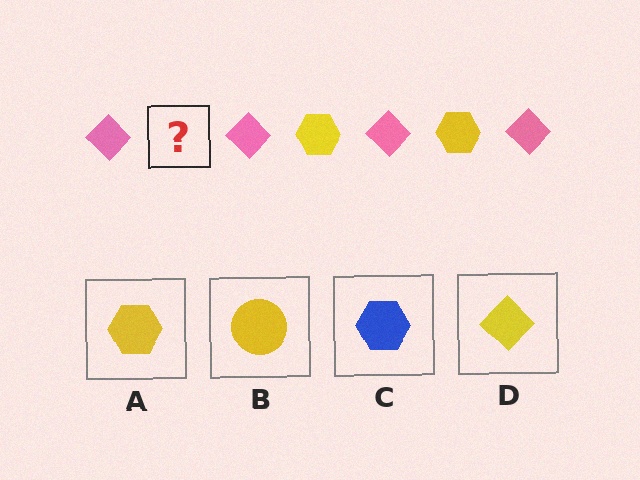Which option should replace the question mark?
Option A.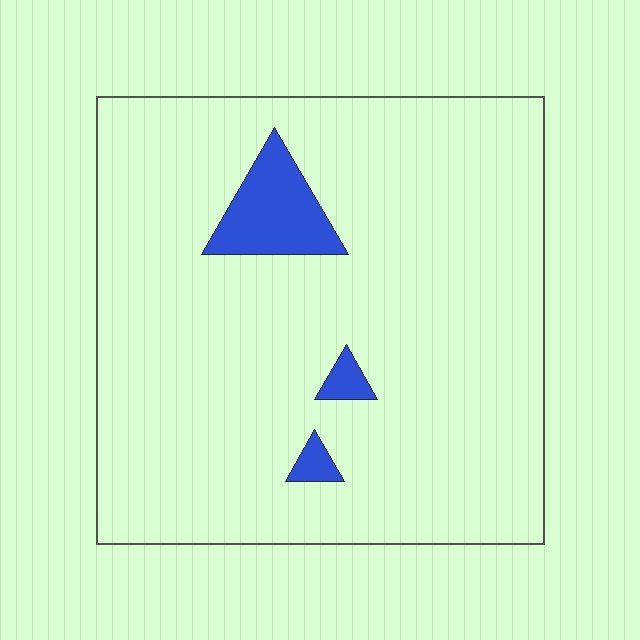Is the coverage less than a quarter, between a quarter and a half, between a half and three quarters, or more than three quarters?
Less than a quarter.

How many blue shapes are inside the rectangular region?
3.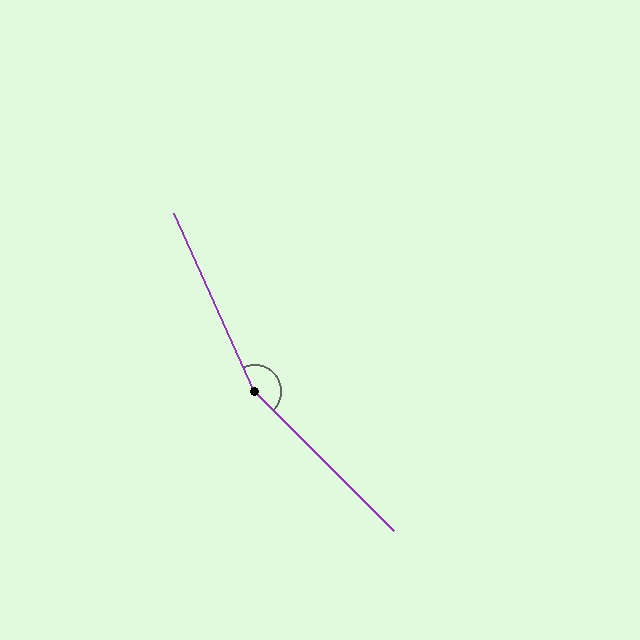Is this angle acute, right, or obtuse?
It is obtuse.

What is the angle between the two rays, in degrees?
Approximately 159 degrees.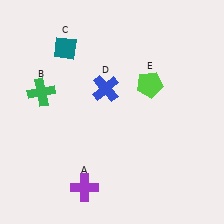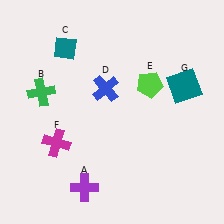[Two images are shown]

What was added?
A magenta cross (F), a teal square (G) were added in Image 2.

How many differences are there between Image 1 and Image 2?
There are 2 differences between the two images.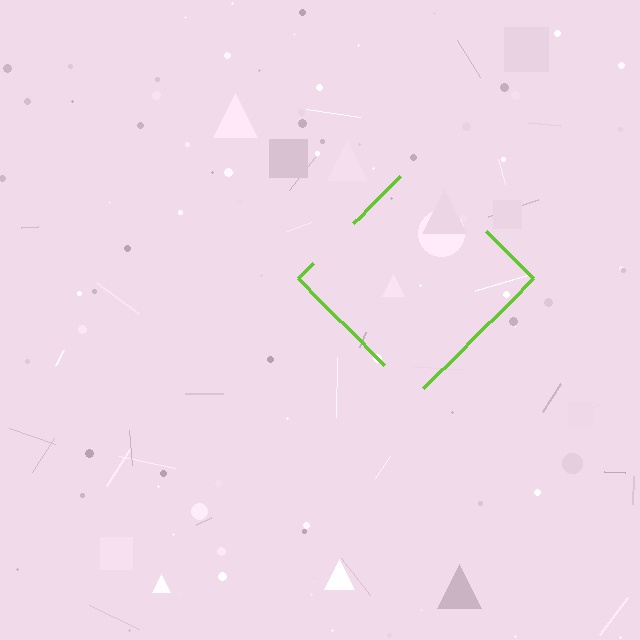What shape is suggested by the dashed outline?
The dashed outline suggests a diamond.